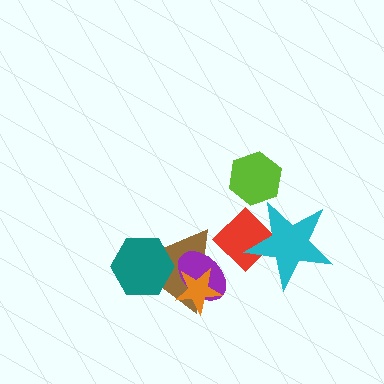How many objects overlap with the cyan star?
1 object overlaps with the cyan star.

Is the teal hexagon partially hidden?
No, no other shape covers it.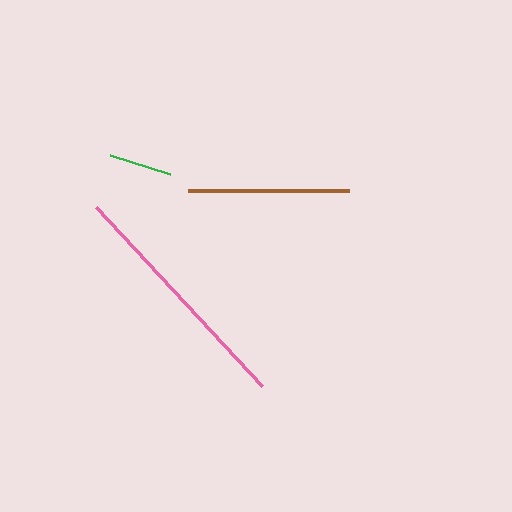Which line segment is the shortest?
The green line is the shortest at approximately 63 pixels.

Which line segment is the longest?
The pink line is the longest at approximately 245 pixels.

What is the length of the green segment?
The green segment is approximately 63 pixels long.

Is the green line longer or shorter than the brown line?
The brown line is longer than the green line.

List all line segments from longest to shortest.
From longest to shortest: pink, brown, green.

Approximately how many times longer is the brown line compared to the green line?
The brown line is approximately 2.5 times the length of the green line.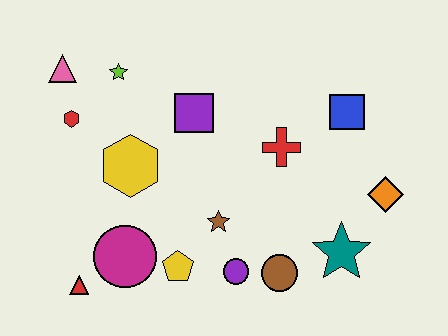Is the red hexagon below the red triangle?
No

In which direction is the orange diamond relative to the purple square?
The orange diamond is to the right of the purple square.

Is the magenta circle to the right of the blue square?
No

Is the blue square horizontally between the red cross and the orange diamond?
Yes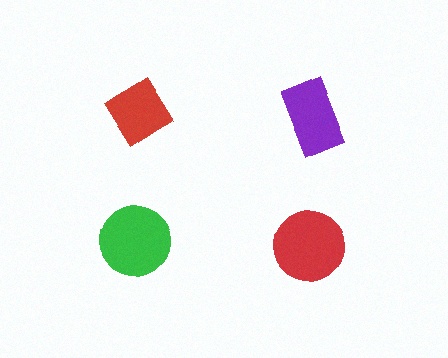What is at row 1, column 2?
A purple rectangle.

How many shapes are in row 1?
2 shapes.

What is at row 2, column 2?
A red circle.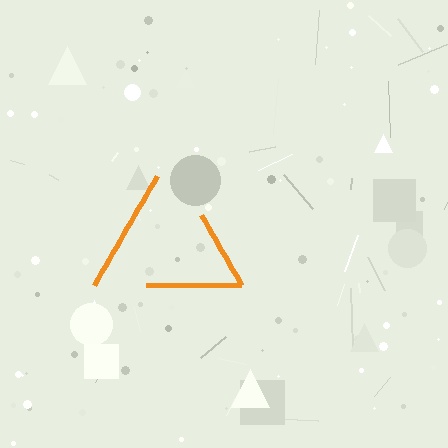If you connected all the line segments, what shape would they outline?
They would outline a triangle.